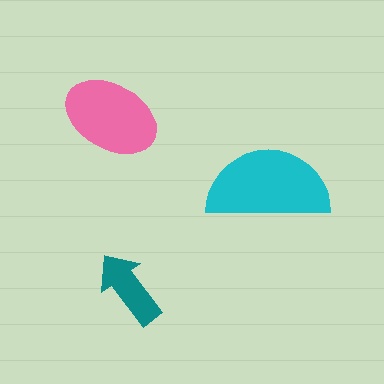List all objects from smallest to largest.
The teal arrow, the pink ellipse, the cyan semicircle.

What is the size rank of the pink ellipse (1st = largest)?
2nd.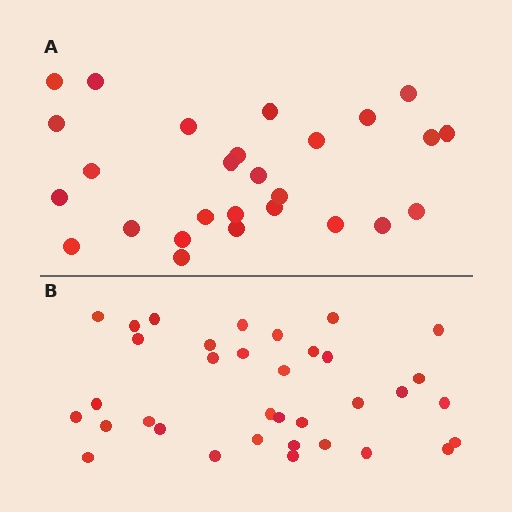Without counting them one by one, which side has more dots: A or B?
Region B (the bottom region) has more dots.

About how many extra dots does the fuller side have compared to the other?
Region B has roughly 8 or so more dots than region A.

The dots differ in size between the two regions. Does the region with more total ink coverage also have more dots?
No. Region A has more total ink coverage because its dots are larger, but region B actually contains more individual dots. Total area can be misleading — the number of items is what matters here.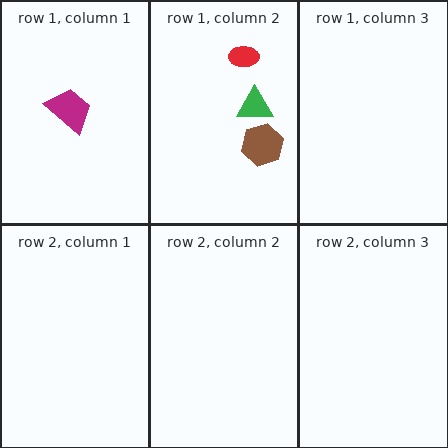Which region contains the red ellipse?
The row 1, column 2 region.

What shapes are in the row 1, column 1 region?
The magenta trapezoid.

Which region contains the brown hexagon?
The row 1, column 2 region.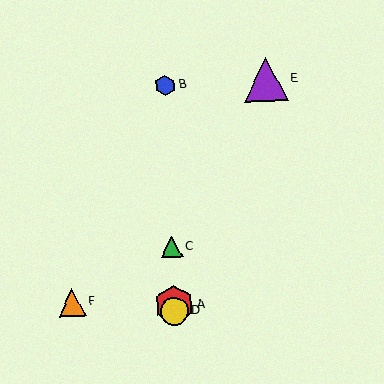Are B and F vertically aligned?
No, B is at x≈165 and F is at x≈72.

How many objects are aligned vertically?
4 objects (A, B, C, D) are aligned vertically.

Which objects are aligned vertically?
Objects A, B, C, D are aligned vertically.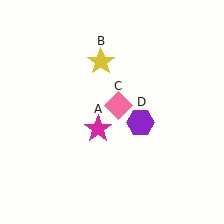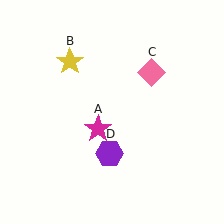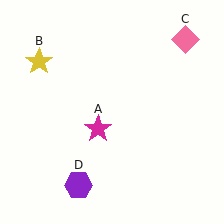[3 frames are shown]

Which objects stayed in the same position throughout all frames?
Magenta star (object A) remained stationary.